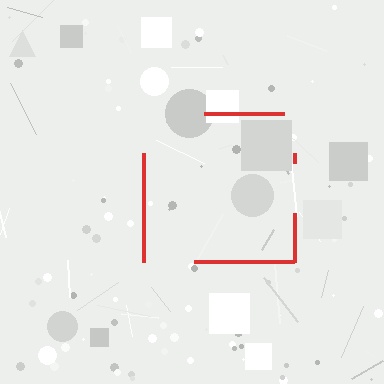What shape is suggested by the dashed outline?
The dashed outline suggests a square.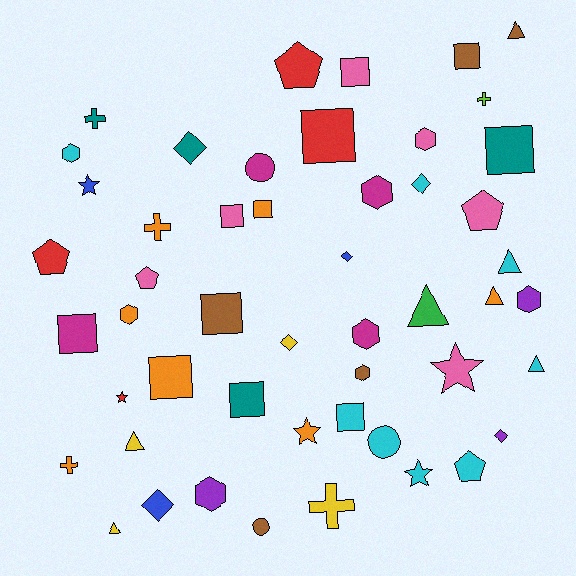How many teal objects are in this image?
There are 4 teal objects.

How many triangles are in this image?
There are 7 triangles.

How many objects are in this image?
There are 50 objects.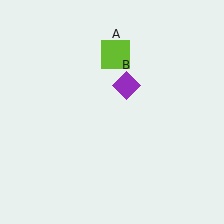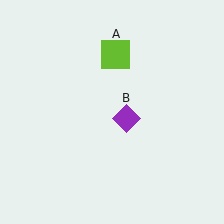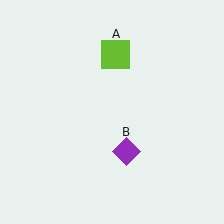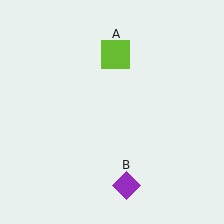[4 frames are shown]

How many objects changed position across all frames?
1 object changed position: purple diamond (object B).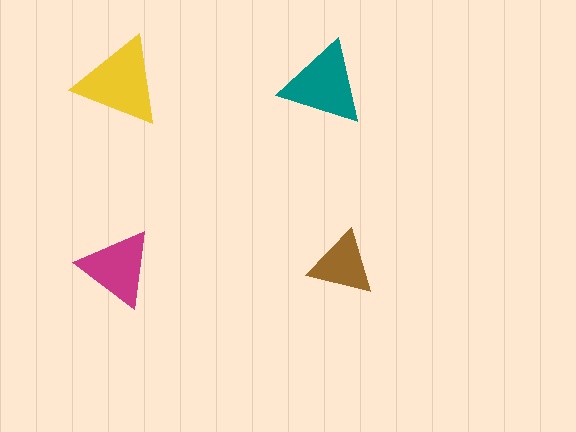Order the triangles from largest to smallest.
the yellow one, the teal one, the magenta one, the brown one.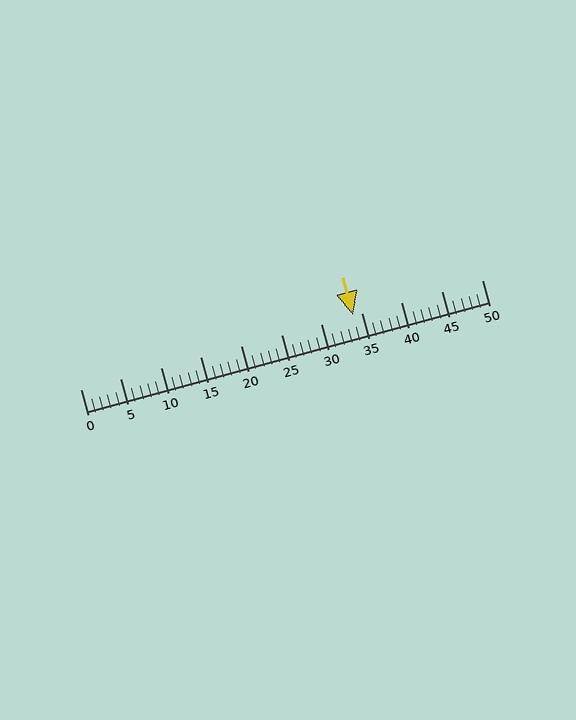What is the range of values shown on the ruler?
The ruler shows values from 0 to 50.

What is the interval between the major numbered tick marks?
The major tick marks are spaced 5 units apart.